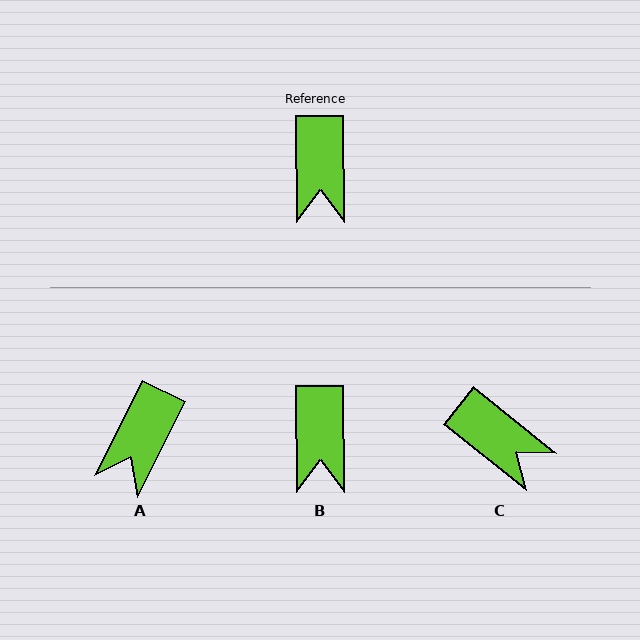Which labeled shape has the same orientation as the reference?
B.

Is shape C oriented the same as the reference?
No, it is off by about 51 degrees.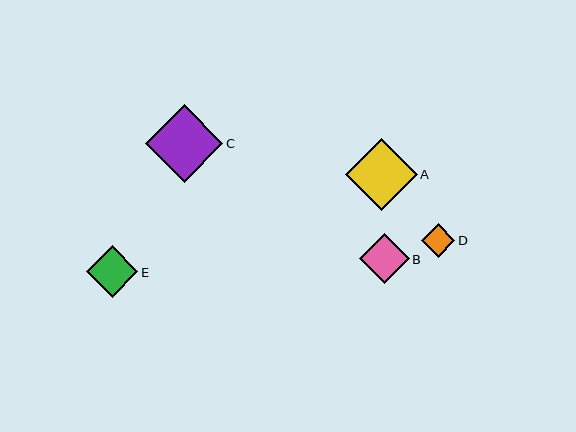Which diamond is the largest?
Diamond C is the largest with a size of approximately 78 pixels.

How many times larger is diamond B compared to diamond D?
Diamond B is approximately 1.5 times the size of diamond D.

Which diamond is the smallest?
Diamond D is the smallest with a size of approximately 33 pixels.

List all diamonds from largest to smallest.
From largest to smallest: C, A, E, B, D.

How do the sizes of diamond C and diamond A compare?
Diamond C and diamond A are approximately the same size.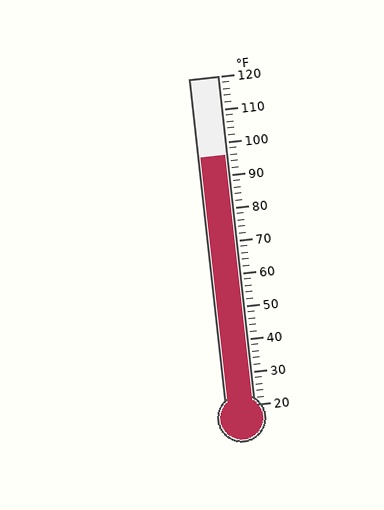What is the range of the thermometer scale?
The thermometer scale ranges from 20°F to 120°F.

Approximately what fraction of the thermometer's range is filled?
The thermometer is filled to approximately 75% of its range.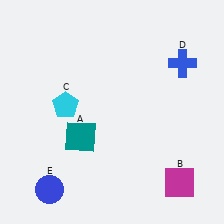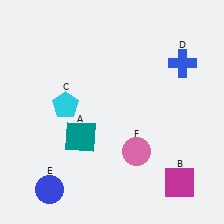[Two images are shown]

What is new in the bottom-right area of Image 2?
A pink circle (F) was added in the bottom-right area of Image 2.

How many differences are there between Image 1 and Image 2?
There is 1 difference between the two images.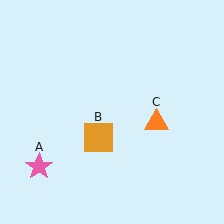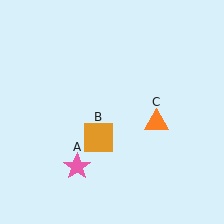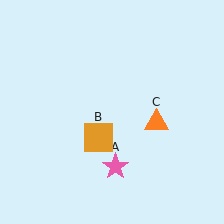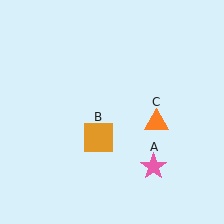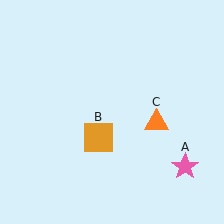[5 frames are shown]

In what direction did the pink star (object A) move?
The pink star (object A) moved right.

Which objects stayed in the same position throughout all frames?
Orange square (object B) and orange triangle (object C) remained stationary.